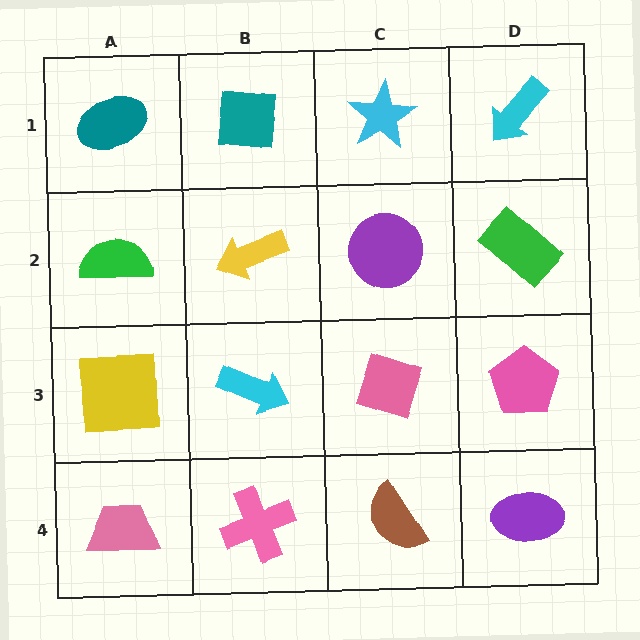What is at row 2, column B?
A yellow arrow.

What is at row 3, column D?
A pink pentagon.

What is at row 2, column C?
A purple circle.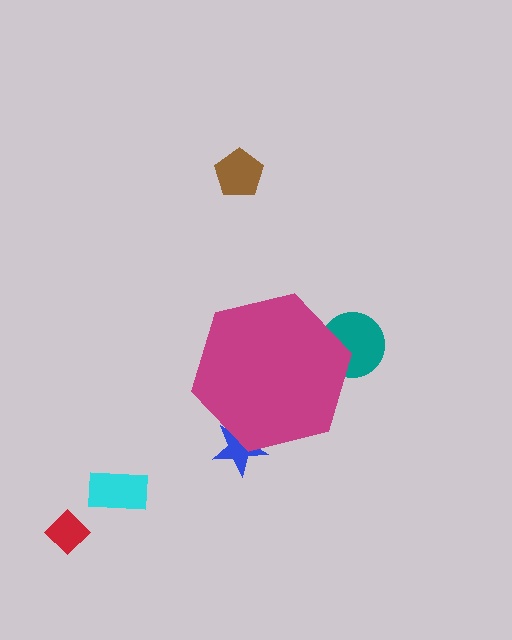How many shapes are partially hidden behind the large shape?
2 shapes are partially hidden.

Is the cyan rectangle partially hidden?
No, the cyan rectangle is fully visible.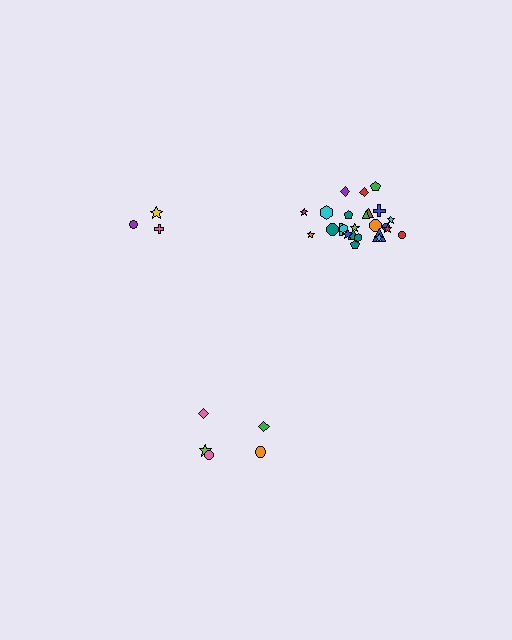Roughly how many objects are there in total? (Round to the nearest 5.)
Roughly 35 objects in total.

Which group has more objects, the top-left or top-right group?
The top-right group.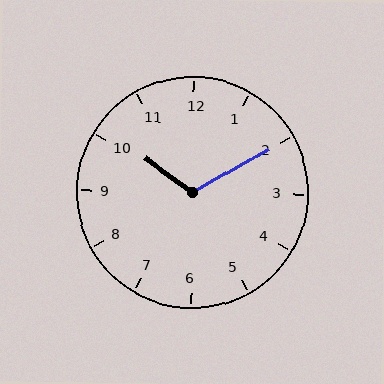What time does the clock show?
10:10.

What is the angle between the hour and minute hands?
Approximately 115 degrees.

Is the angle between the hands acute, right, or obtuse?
It is obtuse.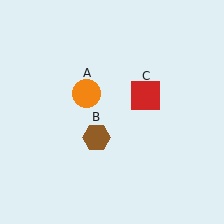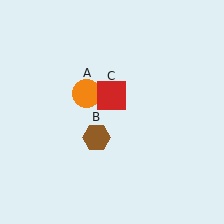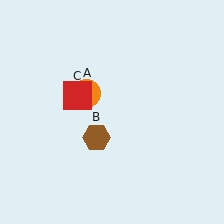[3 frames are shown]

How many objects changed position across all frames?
1 object changed position: red square (object C).